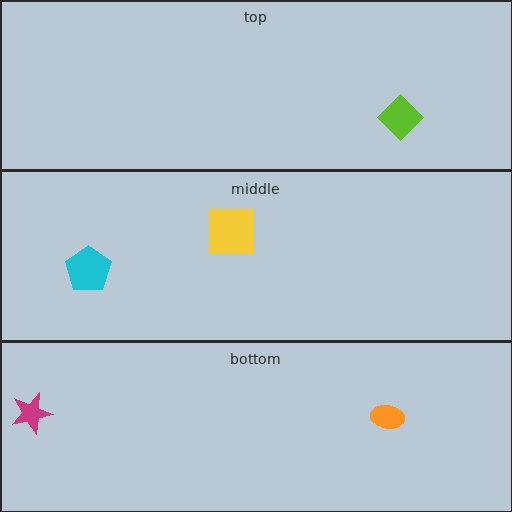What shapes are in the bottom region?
The magenta star, the orange ellipse.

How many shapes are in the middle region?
2.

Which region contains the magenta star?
The bottom region.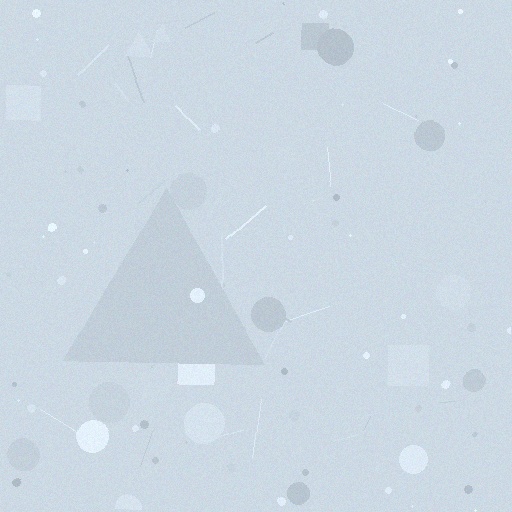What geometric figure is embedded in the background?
A triangle is embedded in the background.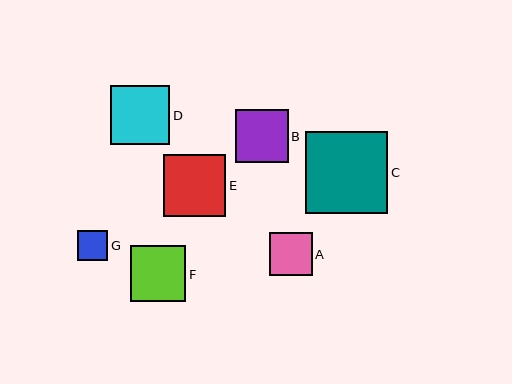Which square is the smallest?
Square G is the smallest with a size of approximately 30 pixels.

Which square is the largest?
Square C is the largest with a size of approximately 82 pixels.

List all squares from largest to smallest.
From largest to smallest: C, E, D, F, B, A, G.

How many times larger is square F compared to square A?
Square F is approximately 1.3 times the size of square A.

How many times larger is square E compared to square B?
Square E is approximately 1.2 times the size of square B.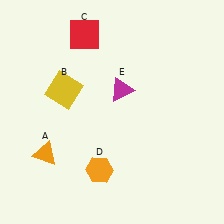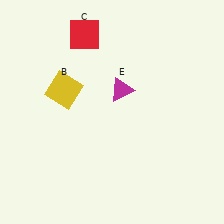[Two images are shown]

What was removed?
The orange triangle (A), the orange hexagon (D) were removed in Image 2.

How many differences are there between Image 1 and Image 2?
There are 2 differences between the two images.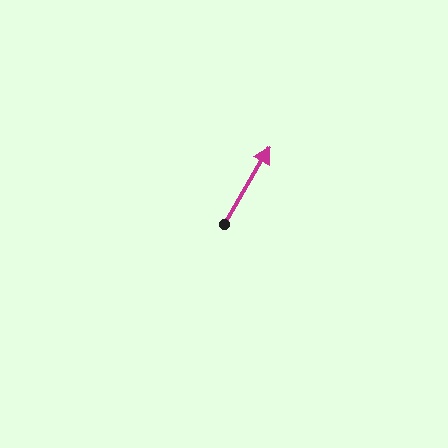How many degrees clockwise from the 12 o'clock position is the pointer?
Approximately 31 degrees.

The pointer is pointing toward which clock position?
Roughly 1 o'clock.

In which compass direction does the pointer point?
Northeast.